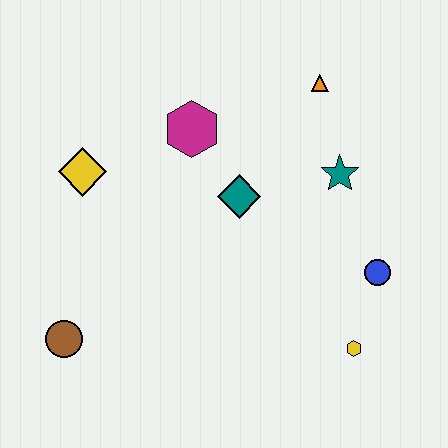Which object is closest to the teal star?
The orange triangle is closest to the teal star.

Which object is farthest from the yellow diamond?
The yellow hexagon is farthest from the yellow diamond.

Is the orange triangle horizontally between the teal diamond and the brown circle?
No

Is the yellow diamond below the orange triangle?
Yes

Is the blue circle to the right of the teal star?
Yes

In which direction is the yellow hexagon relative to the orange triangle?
The yellow hexagon is below the orange triangle.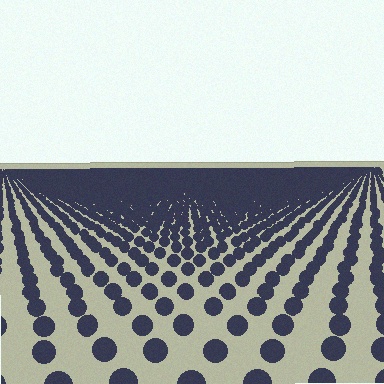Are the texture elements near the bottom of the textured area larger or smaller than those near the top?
Larger. Near the bottom, elements are closer to the viewer and appear at a bigger on-screen size.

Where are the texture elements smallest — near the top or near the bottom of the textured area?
Near the top.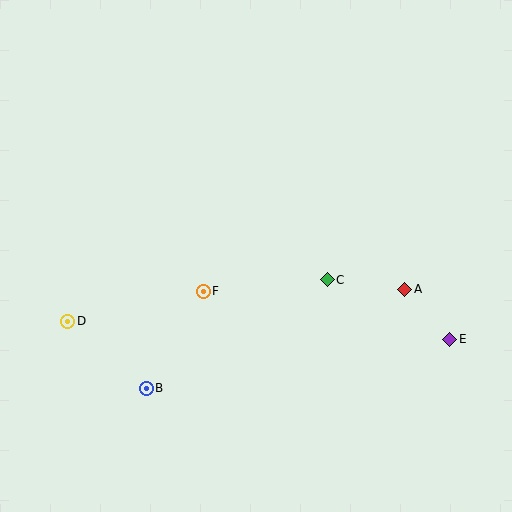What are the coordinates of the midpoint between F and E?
The midpoint between F and E is at (326, 315).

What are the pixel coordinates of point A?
Point A is at (405, 289).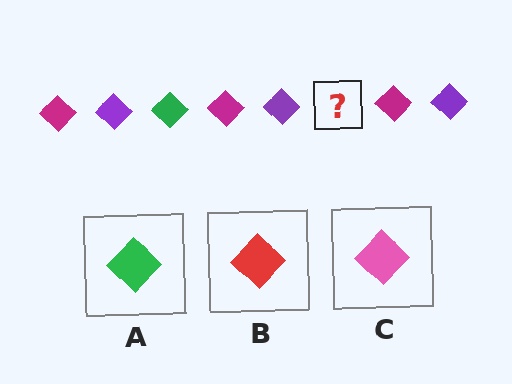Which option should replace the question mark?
Option A.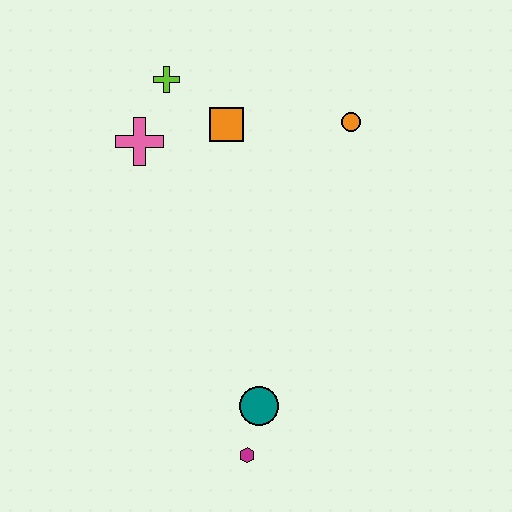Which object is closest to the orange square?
The lime cross is closest to the orange square.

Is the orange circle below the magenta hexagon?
No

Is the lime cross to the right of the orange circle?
No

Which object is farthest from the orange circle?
The magenta hexagon is farthest from the orange circle.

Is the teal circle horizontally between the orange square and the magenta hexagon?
No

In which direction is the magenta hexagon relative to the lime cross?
The magenta hexagon is below the lime cross.